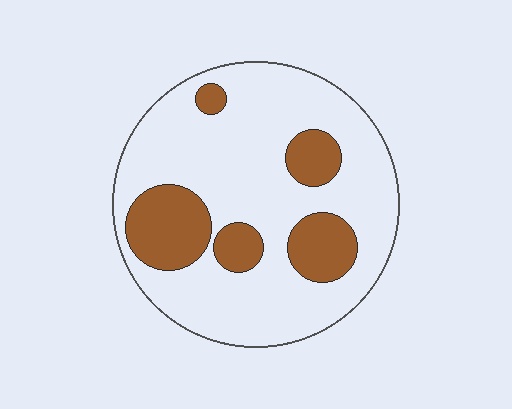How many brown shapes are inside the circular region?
5.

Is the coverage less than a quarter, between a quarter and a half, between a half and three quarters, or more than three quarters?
Less than a quarter.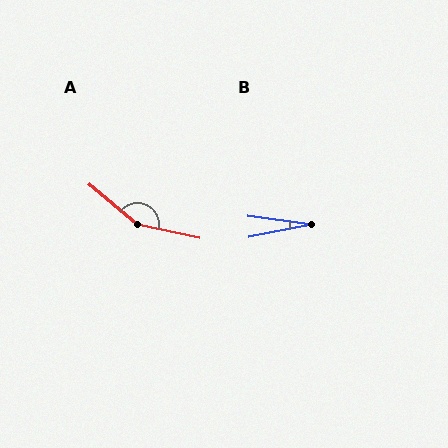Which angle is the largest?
A, at approximately 152 degrees.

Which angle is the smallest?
B, at approximately 19 degrees.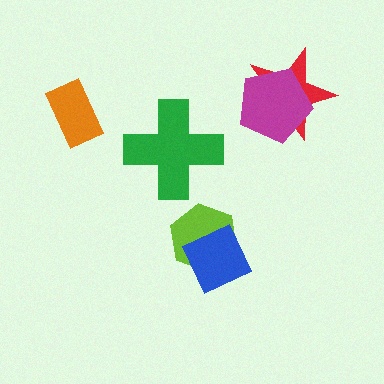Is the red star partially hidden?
Yes, it is partially covered by another shape.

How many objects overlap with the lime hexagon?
1 object overlaps with the lime hexagon.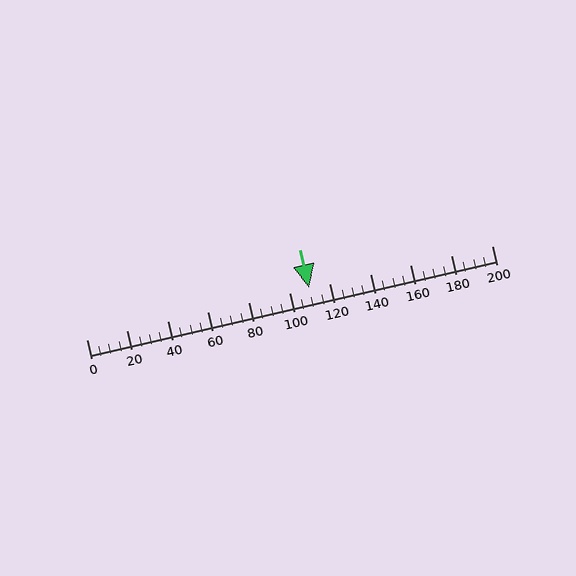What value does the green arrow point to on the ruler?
The green arrow points to approximately 110.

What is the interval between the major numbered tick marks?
The major tick marks are spaced 20 units apart.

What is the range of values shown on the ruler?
The ruler shows values from 0 to 200.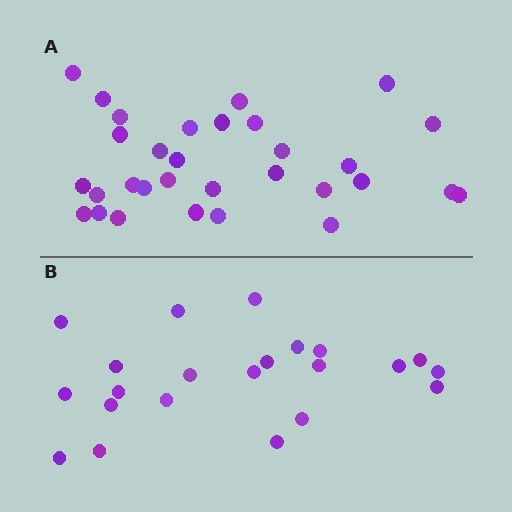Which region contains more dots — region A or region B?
Region A (the top region) has more dots.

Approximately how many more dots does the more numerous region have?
Region A has roughly 8 or so more dots than region B.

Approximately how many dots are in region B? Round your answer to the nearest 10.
About 20 dots. (The exact count is 22, which rounds to 20.)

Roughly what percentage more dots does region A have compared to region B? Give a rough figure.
About 40% more.